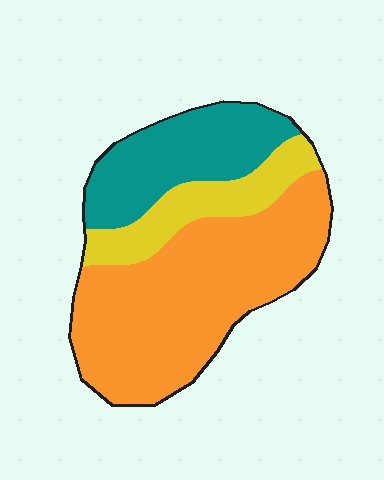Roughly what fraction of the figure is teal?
Teal takes up about one quarter (1/4) of the figure.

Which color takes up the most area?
Orange, at roughly 55%.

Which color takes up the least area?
Yellow, at roughly 15%.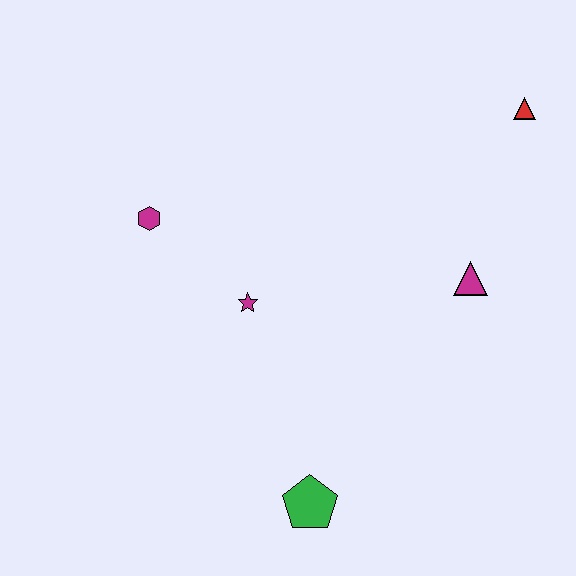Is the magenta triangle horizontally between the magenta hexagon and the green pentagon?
No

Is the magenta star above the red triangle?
No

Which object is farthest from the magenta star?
The red triangle is farthest from the magenta star.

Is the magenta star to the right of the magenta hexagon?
Yes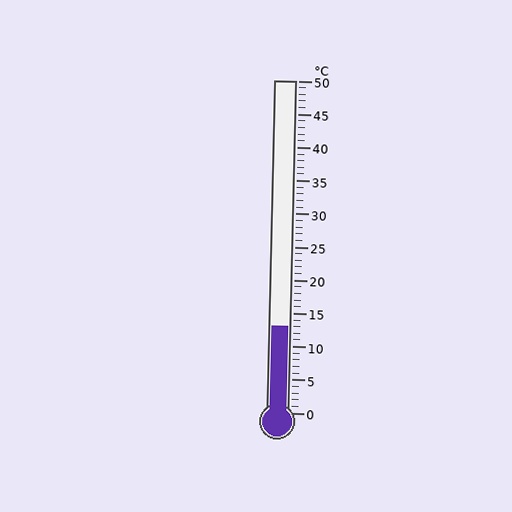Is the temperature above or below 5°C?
The temperature is above 5°C.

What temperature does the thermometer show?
The thermometer shows approximately 13°C.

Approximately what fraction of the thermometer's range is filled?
The thermometer is filled to approximately 25% of its range.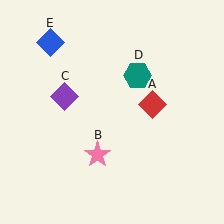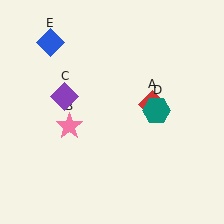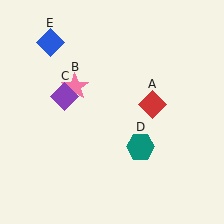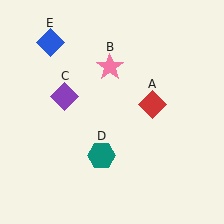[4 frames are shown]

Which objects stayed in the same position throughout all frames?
Red diamond (object A) and purple diamond (object C) and blue diamond (object E) remained stationary.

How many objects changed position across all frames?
2 objects changed position: pink star (object B), teal hexagon (object D).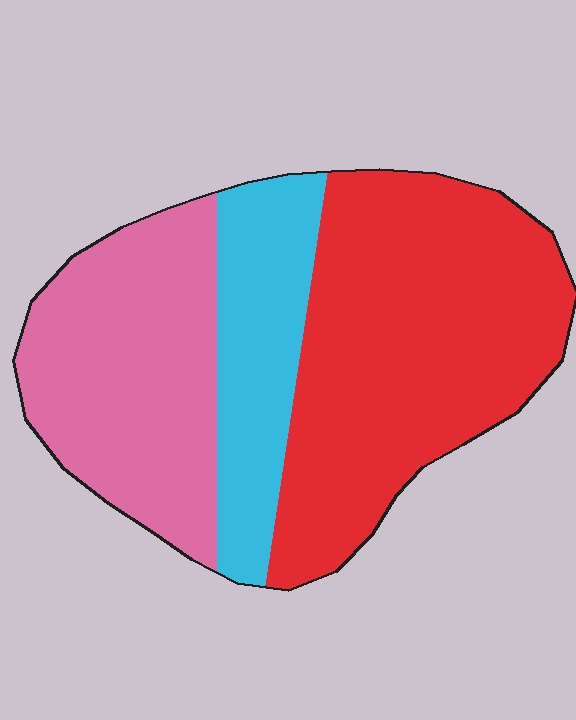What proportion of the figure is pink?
Pink covers around 30% of the figure.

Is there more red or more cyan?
Red.